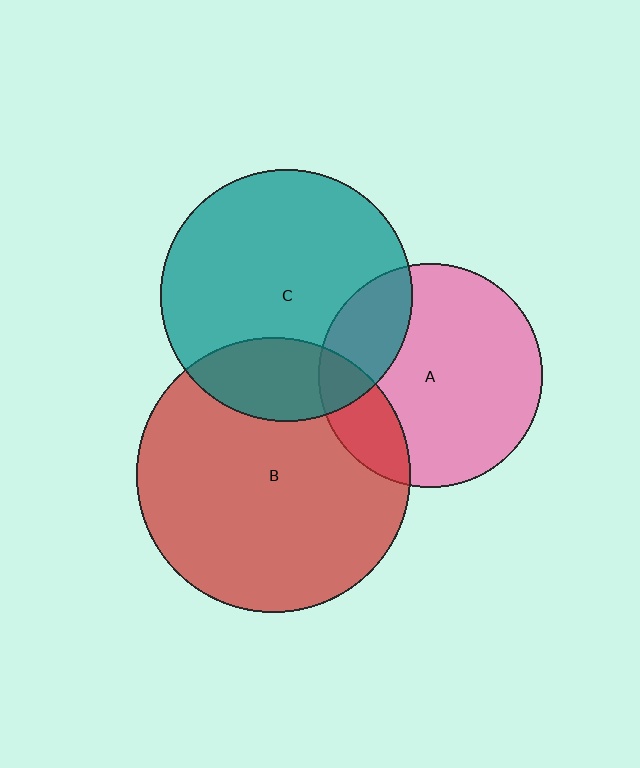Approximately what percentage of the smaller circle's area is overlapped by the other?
Approximately 20%.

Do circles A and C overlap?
Yes.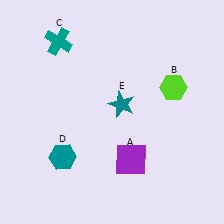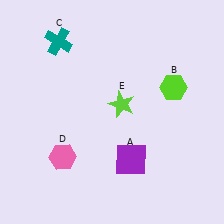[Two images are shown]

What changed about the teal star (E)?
In Image 1, E is teal. In Image 2, it changed to lime.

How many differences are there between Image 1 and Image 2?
There are 2 differences between the two images.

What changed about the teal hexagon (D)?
In Image 1, D is teal. In Image 2, it changed to pink.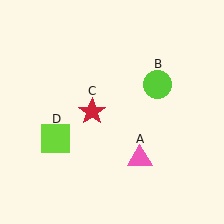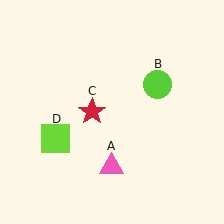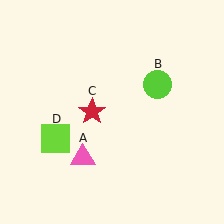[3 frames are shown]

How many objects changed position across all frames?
1 object changed position: pink triangle (object A).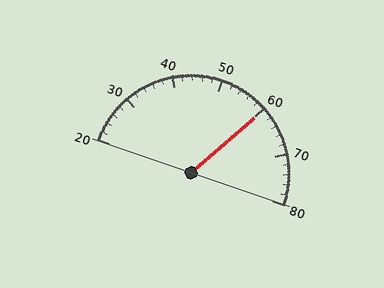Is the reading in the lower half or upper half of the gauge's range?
The reading is in the upper half of the range (20 to 80).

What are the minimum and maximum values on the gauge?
The gauge ranges from 20 to 80.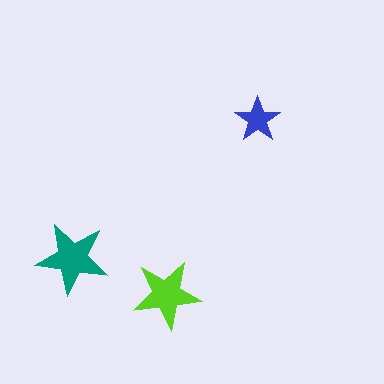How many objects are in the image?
There are 3 objects in the image.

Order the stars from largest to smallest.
the teal one, the lime one, the blue one.